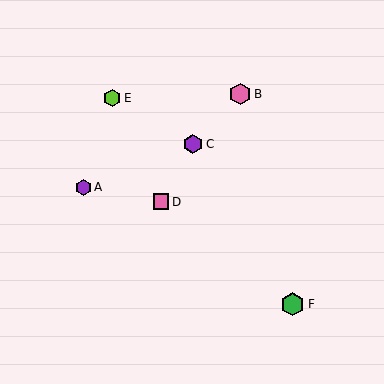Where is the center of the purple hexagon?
The center of the purple hexagon is at (193, 144).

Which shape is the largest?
The green hexagon (labeled F) is the largest.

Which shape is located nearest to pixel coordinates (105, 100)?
The lime hexagon (labeled E) at (112, 98) is nearest to that location.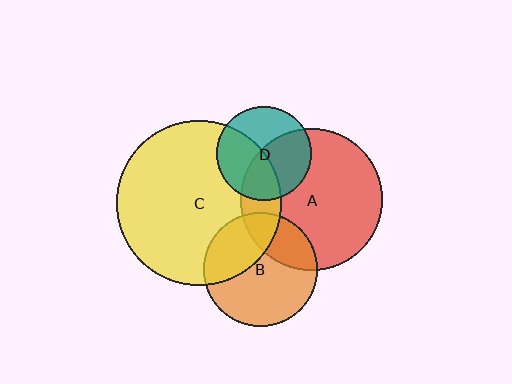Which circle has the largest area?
Circle C (yellow).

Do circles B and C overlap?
Yes.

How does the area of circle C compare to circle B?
Approximately 2.1 times.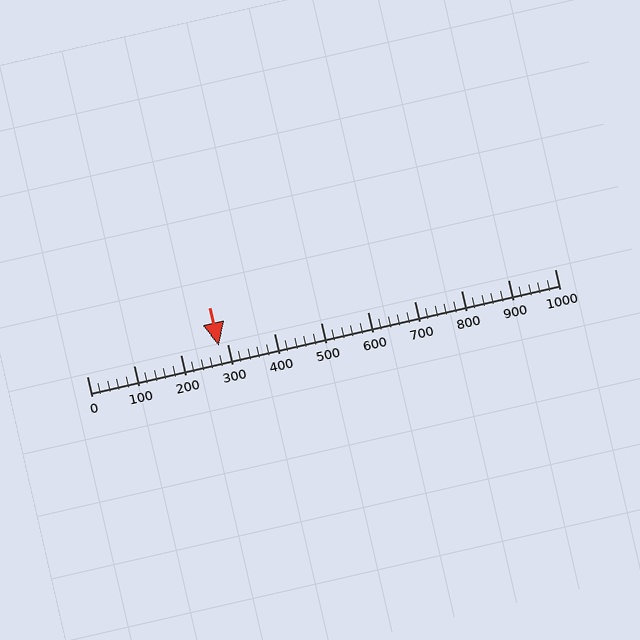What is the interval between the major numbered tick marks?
The major tick marks are spaced 100 units apart.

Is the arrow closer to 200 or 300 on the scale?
The arrow is closer to 300.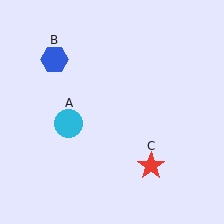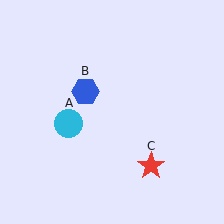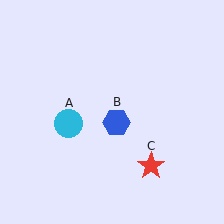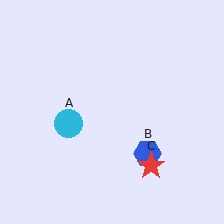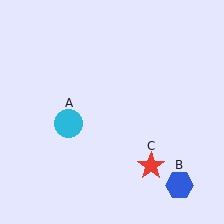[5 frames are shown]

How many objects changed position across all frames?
1 object changed position: blue hexagon (object B).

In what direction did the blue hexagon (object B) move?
The blue hexagon (object B) moved down and to the right.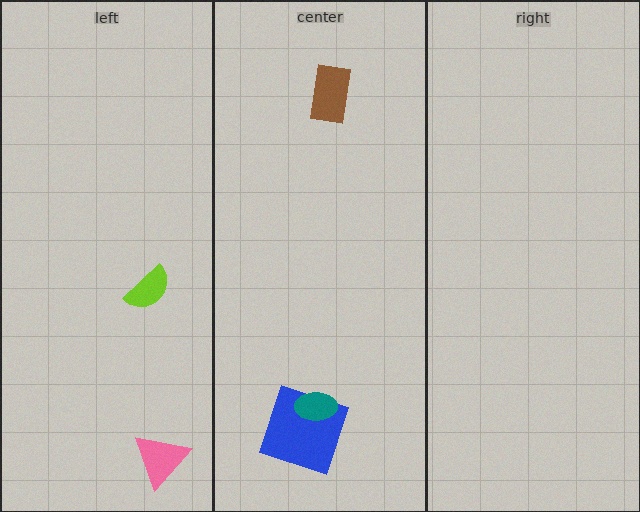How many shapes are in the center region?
3.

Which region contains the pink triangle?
The left region.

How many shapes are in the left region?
2.